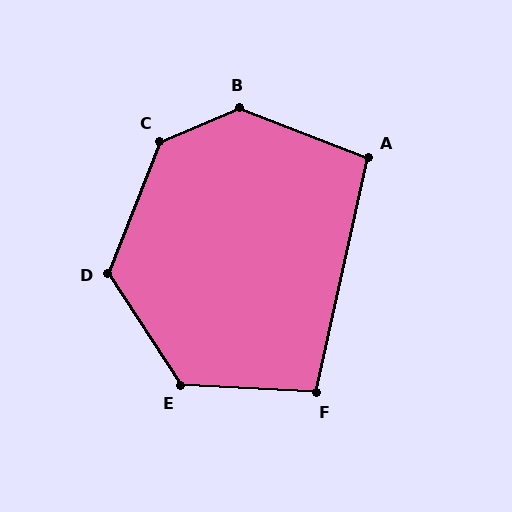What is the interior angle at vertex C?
Approximately 135 degrees (obtuse).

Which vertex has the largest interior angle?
B, at approximately 136 degrees.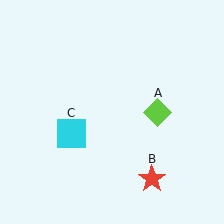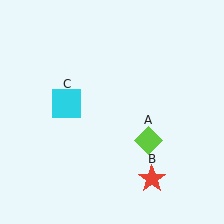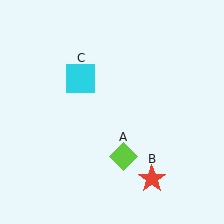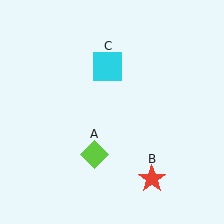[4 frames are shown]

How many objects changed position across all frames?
2 objects changed position: lime diamond (object A), cyan square (object C).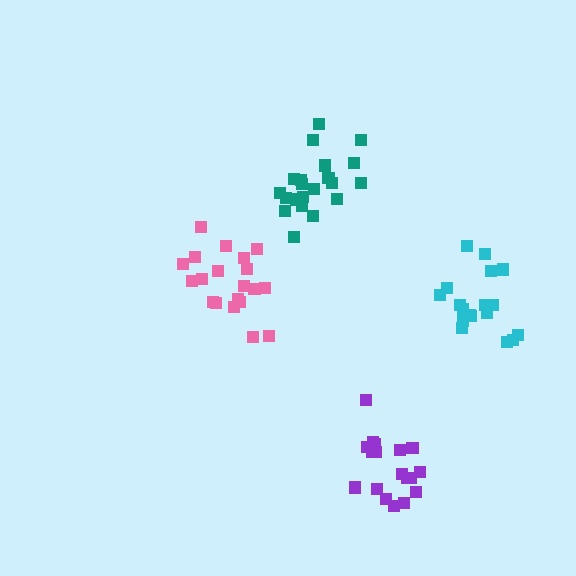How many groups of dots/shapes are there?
There are 4 groups.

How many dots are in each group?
Group 1: 19 dots, Group 2: 20 dots, Group 3: 21 dots, Group 4: 18 dots (78 total).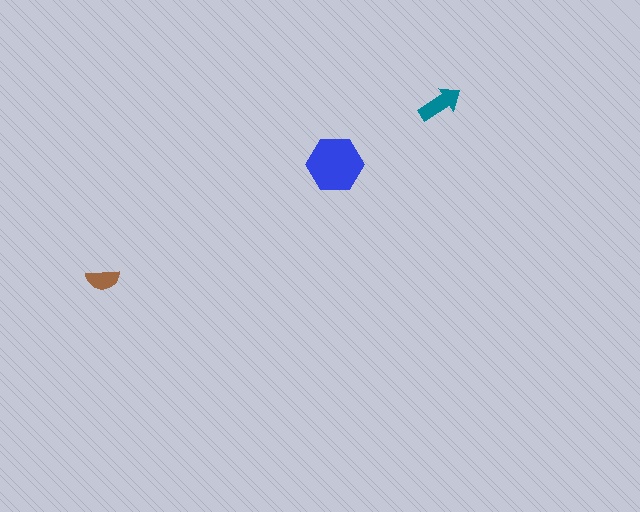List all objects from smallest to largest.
The brown semicircle, the teal arrow, the blue hexagon.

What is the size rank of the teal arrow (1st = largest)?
2nd.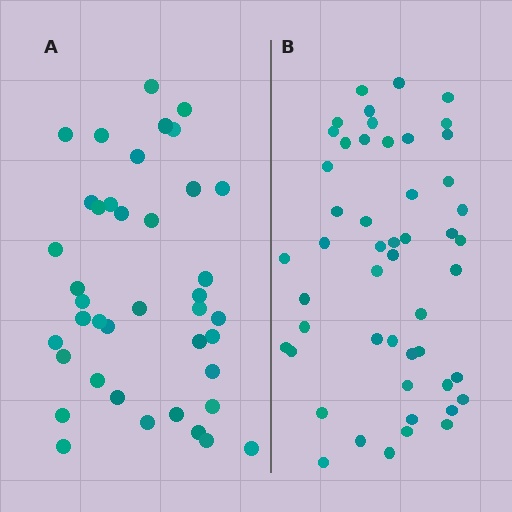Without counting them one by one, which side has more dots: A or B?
Region B (the right region) has more dots.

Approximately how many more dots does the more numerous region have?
Region B has roughly 10 or so more dots than region A.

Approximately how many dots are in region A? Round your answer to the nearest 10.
About 40 dots.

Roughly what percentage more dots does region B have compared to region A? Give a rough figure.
About 25% more.